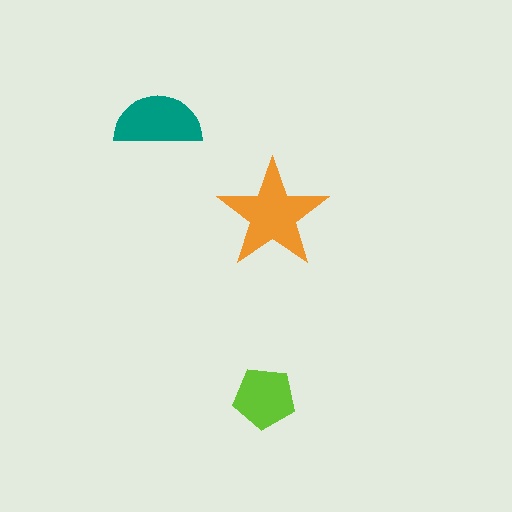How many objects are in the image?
There are 3 objects in the image.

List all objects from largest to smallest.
The orange star, the teal semicircle, the lime pentagon.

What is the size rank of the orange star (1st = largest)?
1st.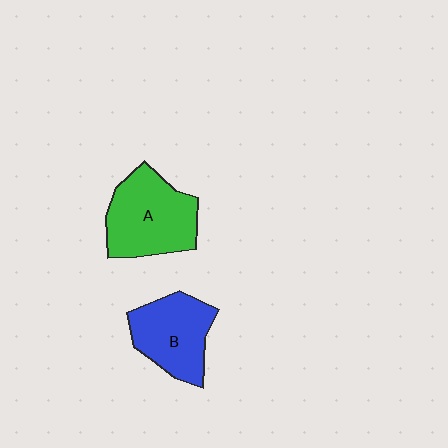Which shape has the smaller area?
Shape B (blue).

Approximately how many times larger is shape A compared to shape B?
Approximately 1.2 times.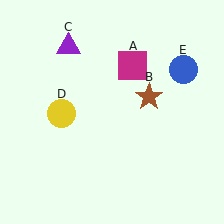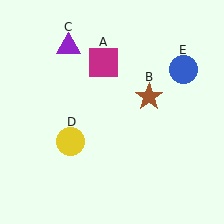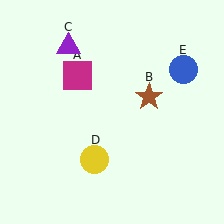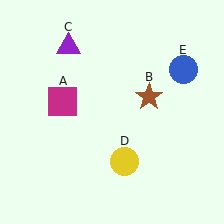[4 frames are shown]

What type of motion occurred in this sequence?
The magenta square (object A), yellow circle (object D) rotated counterclockwise around the center of the scene.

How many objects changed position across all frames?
2 objects changed position: magenta square (object A), yellow circle (object D).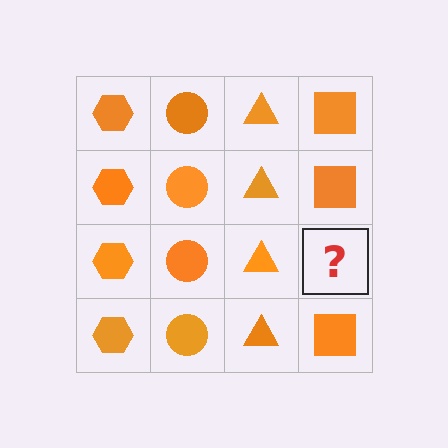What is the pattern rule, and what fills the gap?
The rule is that each column has a consistent shape. The gap should be filled with an orange square.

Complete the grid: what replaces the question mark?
The question mark should be replaced with an orange square.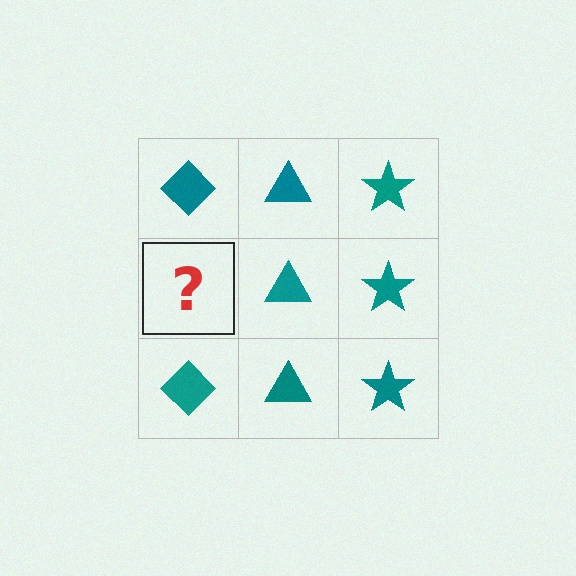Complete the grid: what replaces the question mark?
The question mark should be replaced with a teal diamond.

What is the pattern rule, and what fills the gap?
The rule is that each column has a consistent shape. The gap should be filled with a teal diamond.